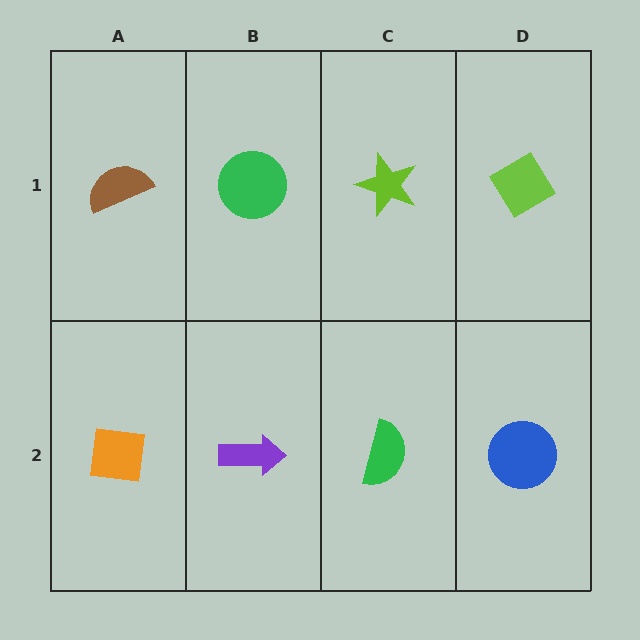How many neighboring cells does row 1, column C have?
3.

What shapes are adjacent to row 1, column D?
A blue circle (row 2, column D), a lime star (row 1, column C).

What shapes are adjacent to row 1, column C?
A green semicircle (row 2, column C), a green circle (row 1, column B), a lime diamond (row 1, column D).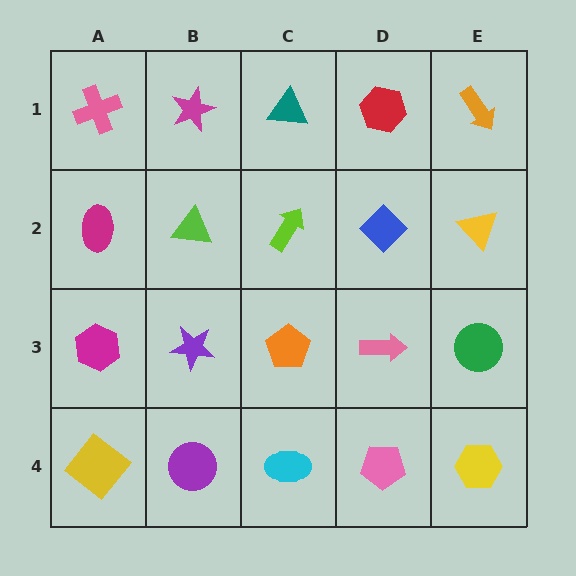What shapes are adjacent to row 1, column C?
A lime arrow (row 2, column C), a magenta star (row 1, column B), a red hexagon (row 1, column D).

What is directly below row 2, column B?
A purple star.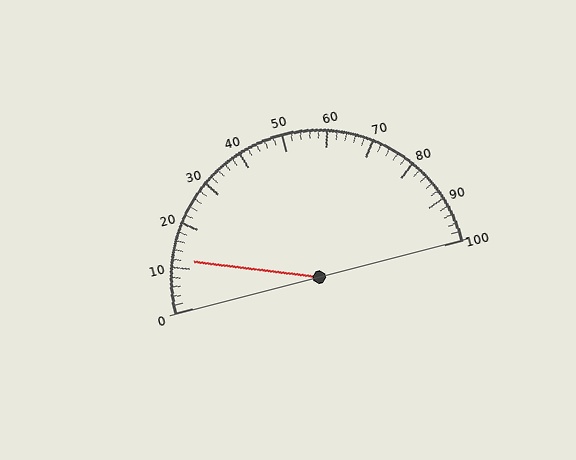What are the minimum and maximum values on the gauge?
The gauge ranges from 0 to 100.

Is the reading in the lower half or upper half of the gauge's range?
The reading is in the lower half of the range (0 to 100).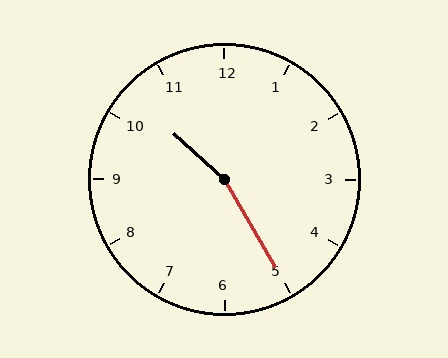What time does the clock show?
10:25.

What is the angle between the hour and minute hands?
Approximately 162 degrees.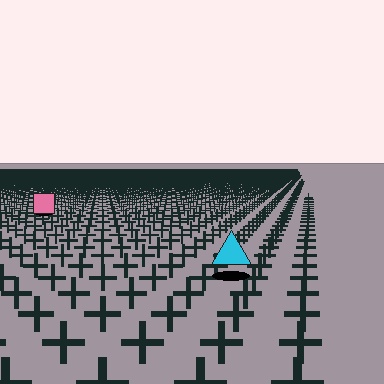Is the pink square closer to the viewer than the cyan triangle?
No. The cyan triangle is closer — you can tell from the texture gradient: the ground texture is coarser near it.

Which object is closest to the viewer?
The cyan triangle is closest. The texture marks near it are larger and more spread out.